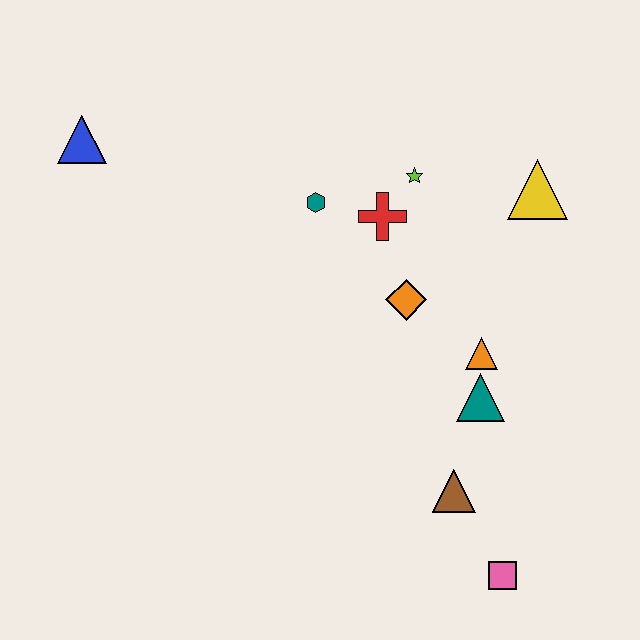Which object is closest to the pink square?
The brown triangle is closest to the pink square.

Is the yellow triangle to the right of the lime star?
Yes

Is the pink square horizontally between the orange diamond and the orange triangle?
No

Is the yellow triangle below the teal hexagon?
No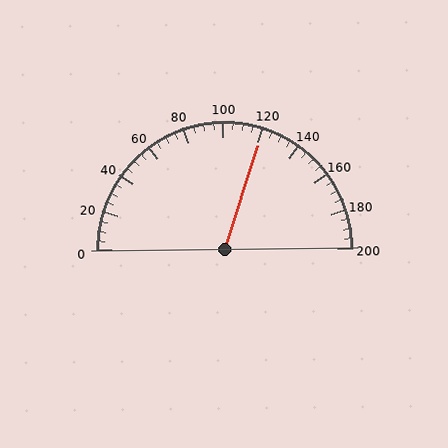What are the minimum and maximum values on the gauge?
The gauge ranges from 0 to 200.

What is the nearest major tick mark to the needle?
The nearest major tick mark is 120.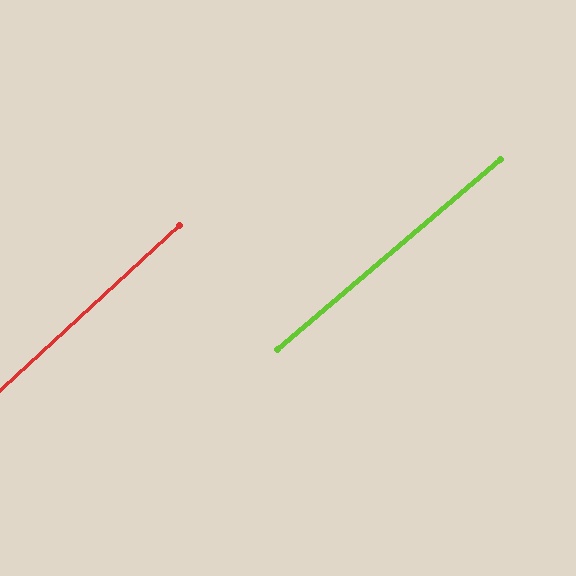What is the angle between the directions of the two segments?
Approximately 2 degrees.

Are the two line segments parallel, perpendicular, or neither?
Parallel — their directions differ by only 2.0°.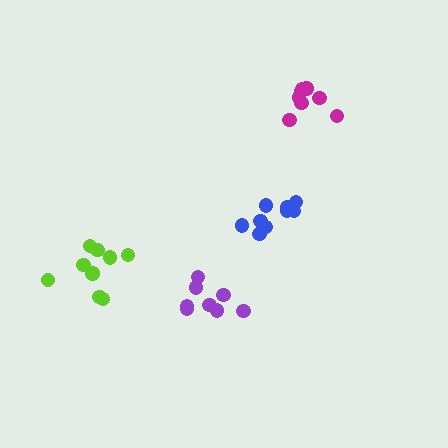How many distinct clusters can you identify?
There are 4 distinct clusters.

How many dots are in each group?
Group 1: 9 dots, Group 2: 9 dots, Group 3: 10 dots, Group 4: 8 dots (36 total).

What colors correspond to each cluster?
The clusters are colored: magenta, lime, blue, purple.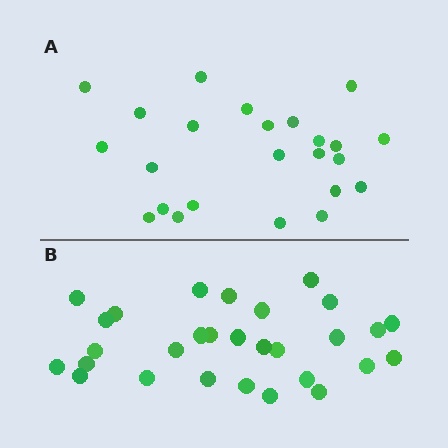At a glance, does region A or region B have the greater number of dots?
Region B (the bottom region) has more dots.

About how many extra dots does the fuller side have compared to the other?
Region B has about 5 more dots than region A.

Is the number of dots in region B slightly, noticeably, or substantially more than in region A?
Region B has only slightly more — the two regions are fairly close. The ratio is roughly 1.2 to 1.